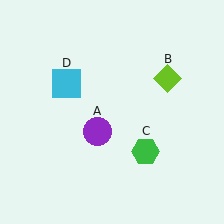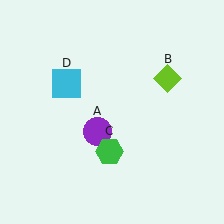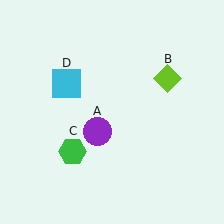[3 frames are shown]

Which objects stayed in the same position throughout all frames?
Purple circle (object A) and lime diamond (object B) and cyan square (object D) remained stationary.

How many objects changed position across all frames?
1 object changed position: green hexagon (object C).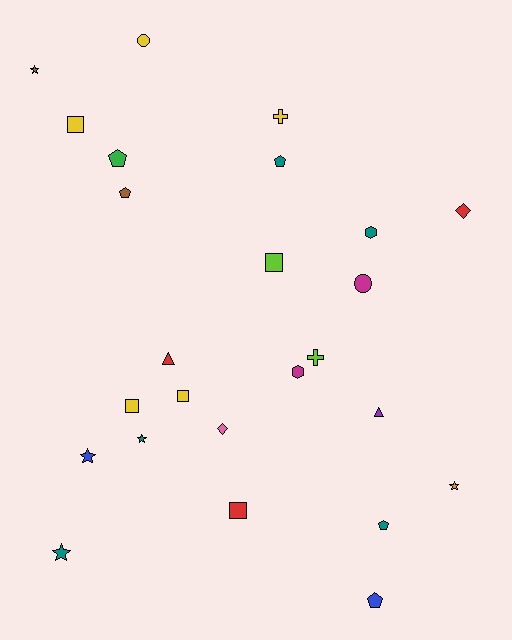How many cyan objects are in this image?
There are no cyan objects.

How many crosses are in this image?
There are 2 crosses.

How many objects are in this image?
There are 25 objects.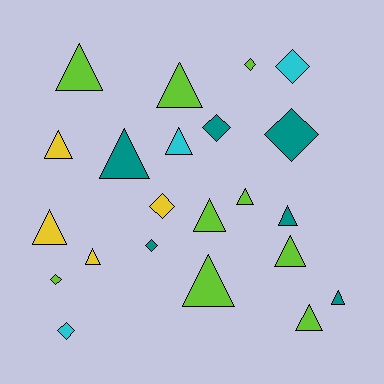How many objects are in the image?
There are 22 objects.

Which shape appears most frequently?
Triangle, with 14 objects.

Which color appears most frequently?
Lime, with 9 objects.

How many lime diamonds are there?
There are 2 lime diamonds.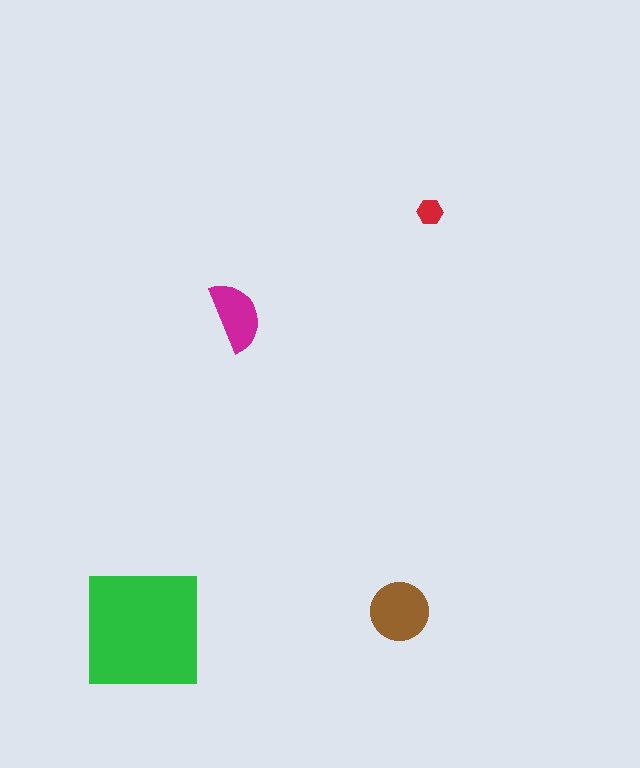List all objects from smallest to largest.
The red hexagon, the magenta semicircle, the brown circle, the green square.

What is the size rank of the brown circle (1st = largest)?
2nd.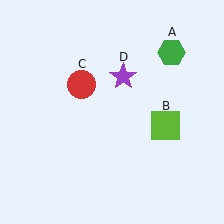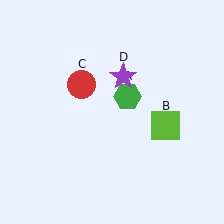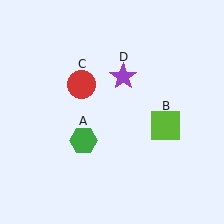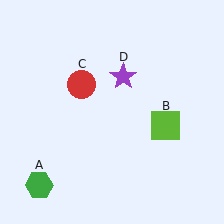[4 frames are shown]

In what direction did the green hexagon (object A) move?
The green hexagon (object A) moved down and to the left.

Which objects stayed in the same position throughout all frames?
Lime square (object B) and red circle (object C) and purple star (object D) remained stationary.